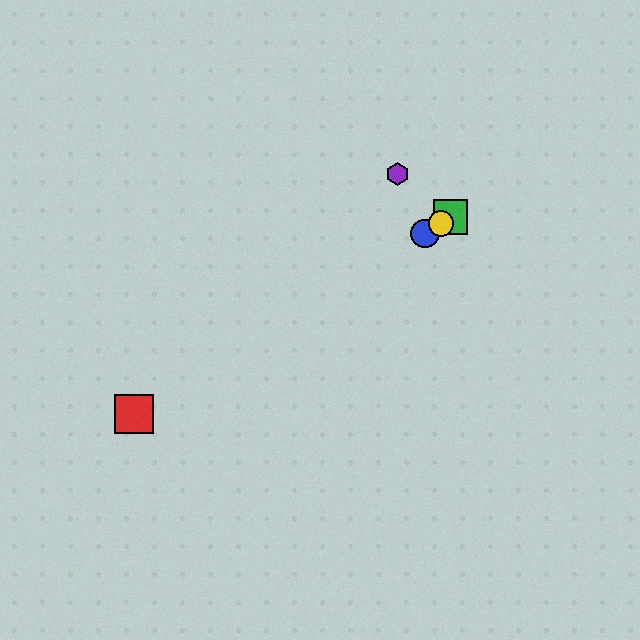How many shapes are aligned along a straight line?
4 shapes (the red square, the blue circle, the green square, the yellow circle) are aligned along a straight line.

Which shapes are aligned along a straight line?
The red square, the blue circle, the green square, the yellow circle are aligned along a straight line.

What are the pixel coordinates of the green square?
The green square is at (451, 217).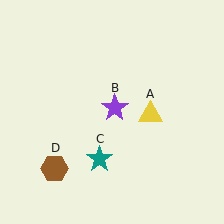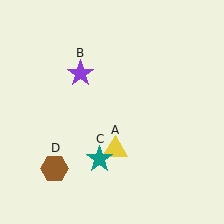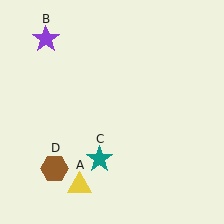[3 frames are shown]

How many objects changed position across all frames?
2 objects changed position: yellow triangle (object A), purple star (object B).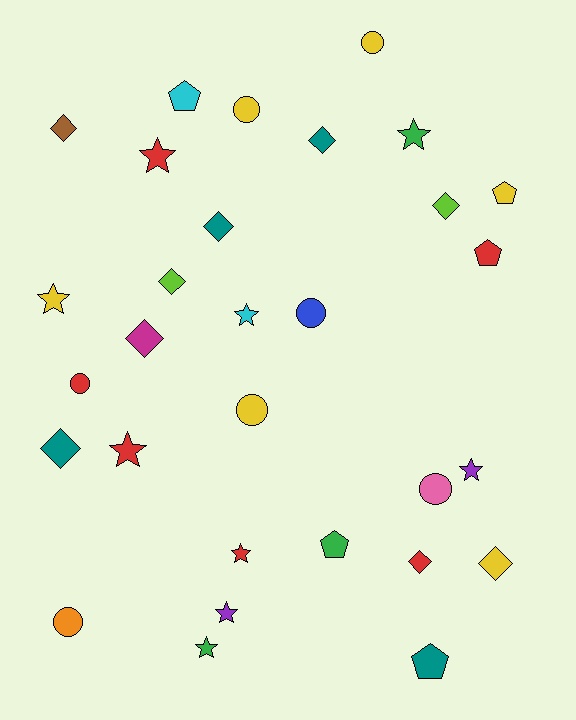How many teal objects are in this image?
There are 4 teal objects.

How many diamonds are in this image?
There are 9 diamonds.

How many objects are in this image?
There are 30 objects.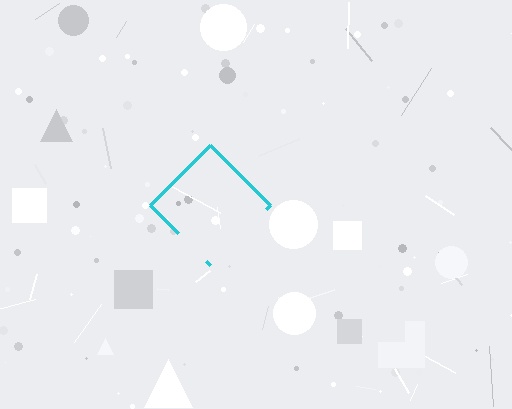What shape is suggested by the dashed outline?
The dashed outline suggests a diamond.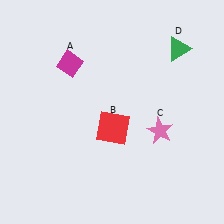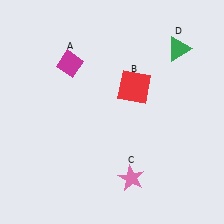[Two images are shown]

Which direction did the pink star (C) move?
The pink star (C) moved down.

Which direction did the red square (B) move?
The red square (B) moved up.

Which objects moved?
The objects that moved are: the red square (B), the pink star (C).